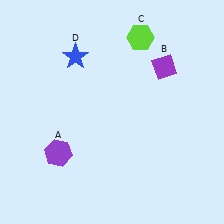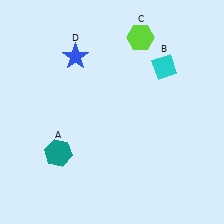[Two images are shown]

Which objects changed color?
A changed from purple to teal. B changed from purple to cyan.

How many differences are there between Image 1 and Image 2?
There are 2 differences between the two images.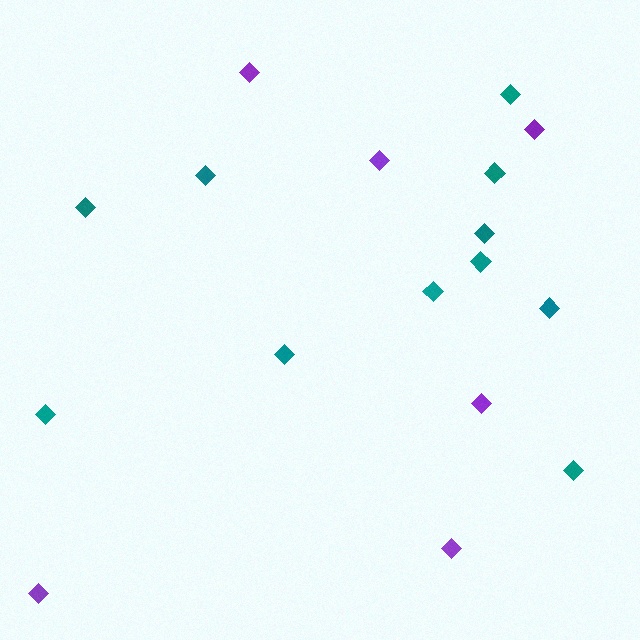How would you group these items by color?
There are 2 groups: one group of purple diamonds (6) and one group of teal diamonds (11).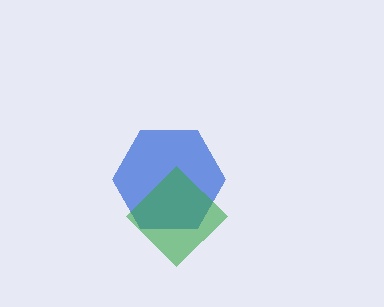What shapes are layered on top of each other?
The layered shapes are: a blue hexagon, a green diamond.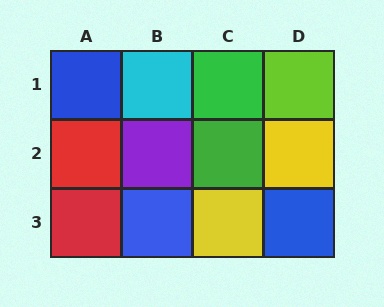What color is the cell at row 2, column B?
Purple.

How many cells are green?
2 cells are green.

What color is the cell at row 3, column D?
Blue.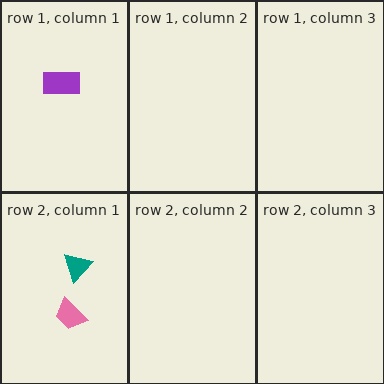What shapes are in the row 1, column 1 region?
The purple rectangle.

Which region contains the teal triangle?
The row 2, column 1 region.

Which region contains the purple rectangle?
The row 1, column 1 region.